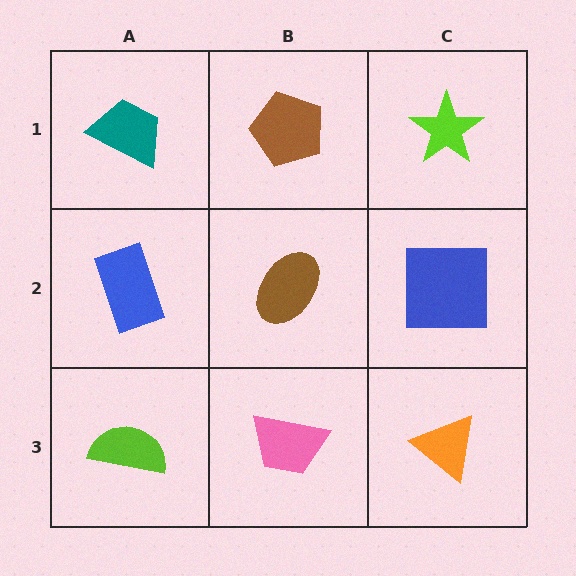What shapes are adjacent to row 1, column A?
A blue rectangle (row 2, column A), a brown pentagon (row 1, column B).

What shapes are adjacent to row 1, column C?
A blue square (row 2, column C), a brown pentagon (row 1, column B).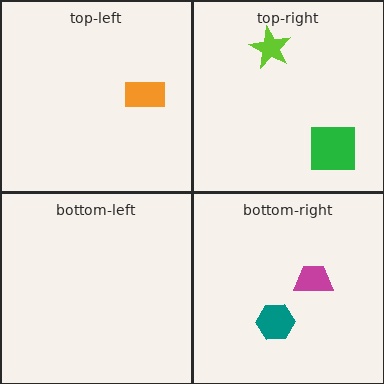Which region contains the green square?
The top-right region.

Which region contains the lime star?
The top-right region.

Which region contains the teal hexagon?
The bottom-right region.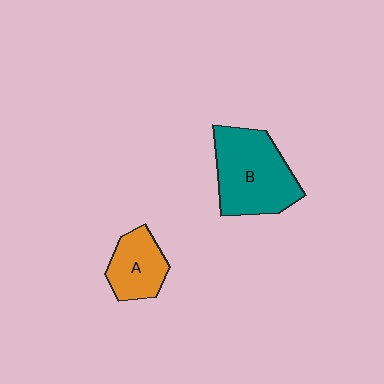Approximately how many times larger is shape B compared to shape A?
Approximately 1.8 times.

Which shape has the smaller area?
Shape A (orange).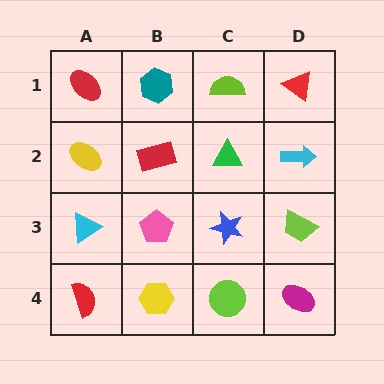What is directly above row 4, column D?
A lime trapezoid.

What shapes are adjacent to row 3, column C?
A green triangle (row 2, column C), a lime circle (row 4, column C), a pink pentagon (row 3, column B), a lime trapezoid (row 3, column D).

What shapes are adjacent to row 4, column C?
A blue star (row 3, column C), a yellow hexagon (row 4, column B), a magenta ellipse (row 4, column D).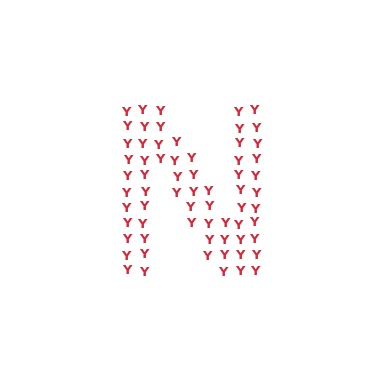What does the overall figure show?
The overall figure shows the letter N.